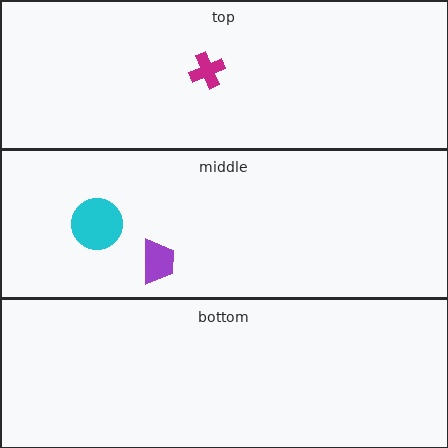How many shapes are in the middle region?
2.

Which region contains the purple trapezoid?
The middle region.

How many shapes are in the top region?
1.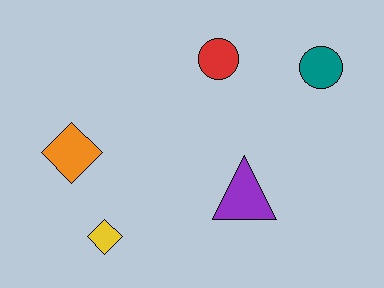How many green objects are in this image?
There are no green objects.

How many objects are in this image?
There are 5 objects.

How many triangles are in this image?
There is 1 triangle.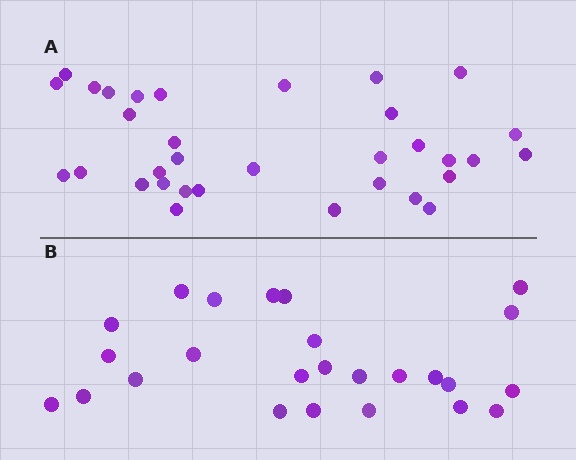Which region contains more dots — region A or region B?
Region A (the top region) has more dots.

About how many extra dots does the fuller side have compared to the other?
Region A has roughly 8 or so more dots than region B.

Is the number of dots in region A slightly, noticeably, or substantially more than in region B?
Region A has noticeably more, but not dramatically so. The ratio is roughly 1.3 to 1.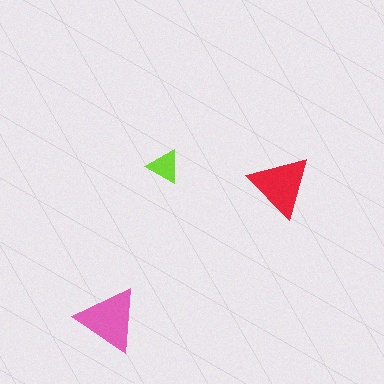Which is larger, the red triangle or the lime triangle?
The red one.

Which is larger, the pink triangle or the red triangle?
The pink one.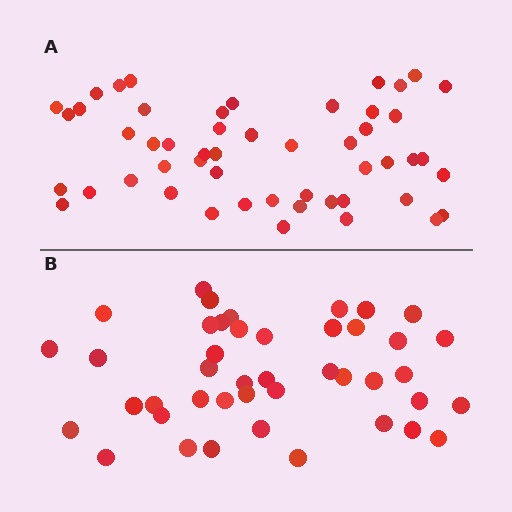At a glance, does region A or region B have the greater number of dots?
Region A (the top region) has more dots.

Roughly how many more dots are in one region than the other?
Region A has roughly 8 or so more dots than region B.